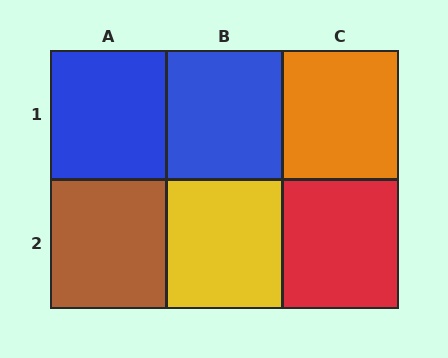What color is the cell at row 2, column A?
Brown.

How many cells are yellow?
1 cell is yellow.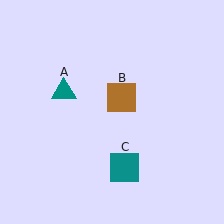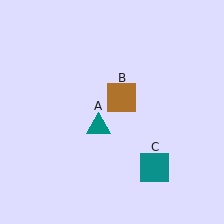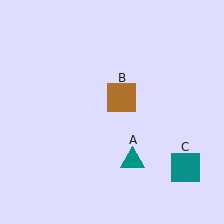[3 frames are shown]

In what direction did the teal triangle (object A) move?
The teal triangle (object A) moved down and to the right.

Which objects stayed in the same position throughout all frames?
Brown square (object B) remained stationary.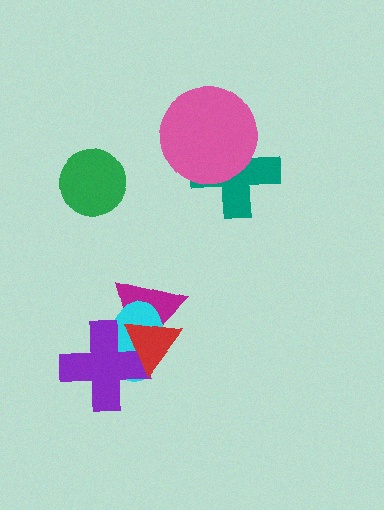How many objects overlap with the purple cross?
3 objects overlap with the purple cross.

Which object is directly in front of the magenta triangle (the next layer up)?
The cyan ellipse is directly in front of the magenta triangle.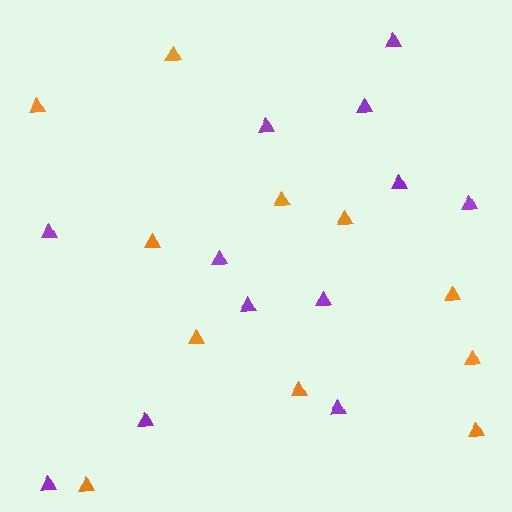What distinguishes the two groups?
There are 2 groups: one group of orange triangles (11) and one group of purple triangles (12).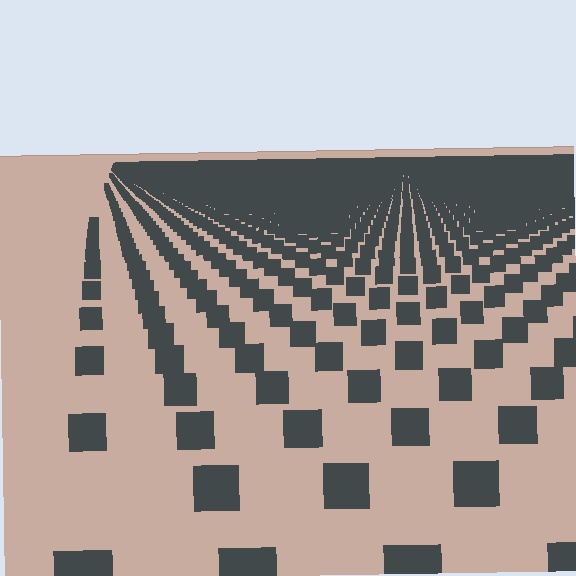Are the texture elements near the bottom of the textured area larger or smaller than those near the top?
Larger. Near the bottom, elements are closer to the viewer and appear at a bigger on-screen size.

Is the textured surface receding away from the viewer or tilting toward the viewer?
The surface is receding away from the viewer. Texture elements get smaller and denser toward the top.